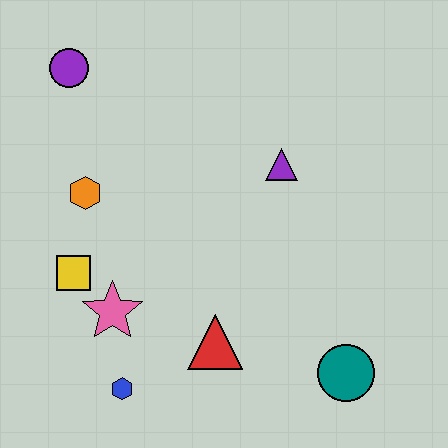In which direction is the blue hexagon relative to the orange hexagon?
The blue hexagon is below the orange hexagon.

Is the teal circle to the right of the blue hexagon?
Yes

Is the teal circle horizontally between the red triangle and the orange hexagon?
No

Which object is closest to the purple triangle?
The red triangle is closest to the purple triangle.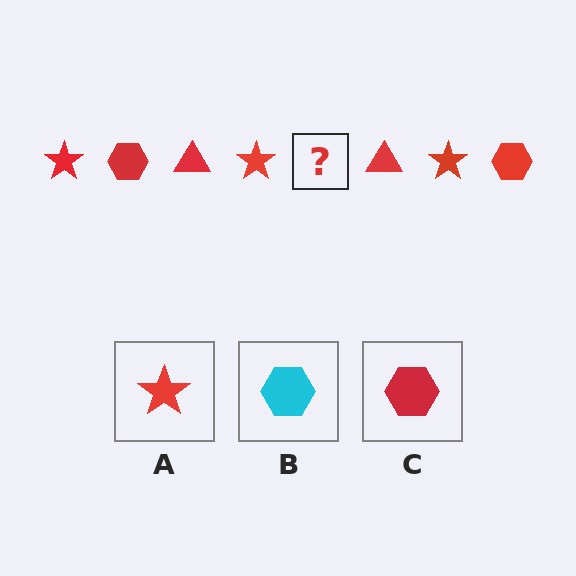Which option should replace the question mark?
Option C.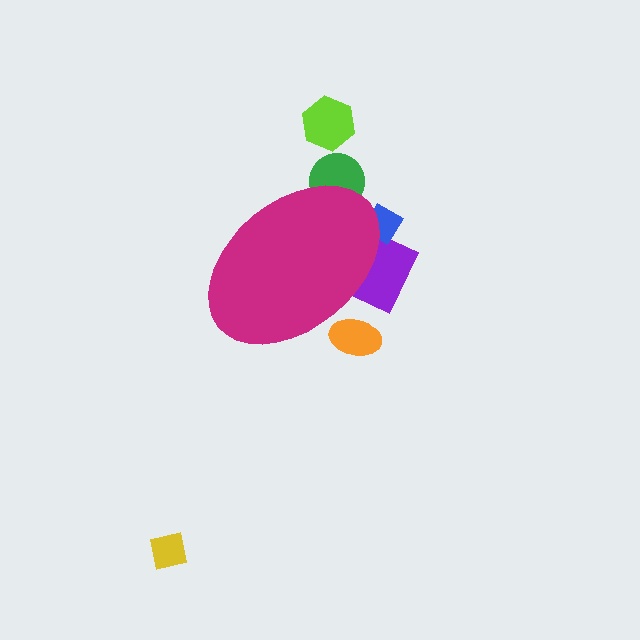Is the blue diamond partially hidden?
Yes, the blue diamond is partially hidden behind the magenta ellipse.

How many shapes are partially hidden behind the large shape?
4 shapes are partially hidden.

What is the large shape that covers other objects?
A magenta ellipse.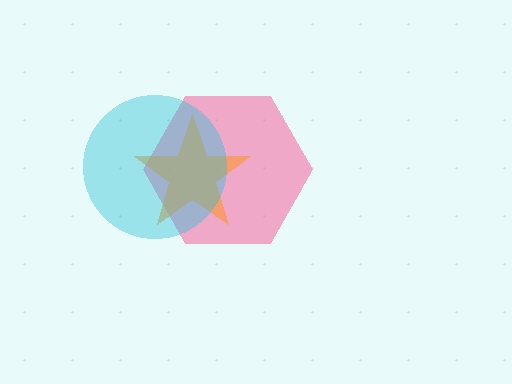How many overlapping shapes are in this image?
There are 3 overlapping shapes in the image.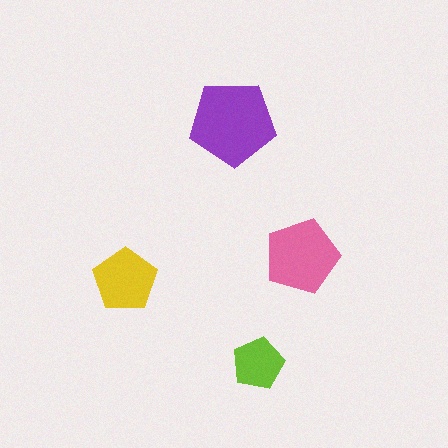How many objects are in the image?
There are 4 objects in the image.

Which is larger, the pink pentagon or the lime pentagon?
The pink one.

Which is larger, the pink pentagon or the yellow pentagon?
The pink one.